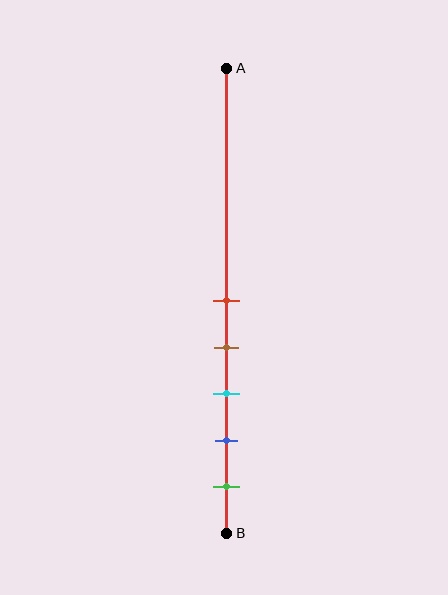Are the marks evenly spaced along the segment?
Yes, the marks are approximately evenly spaced.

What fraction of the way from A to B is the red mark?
The red mark is approximately 50% (0.5) of the way from A to B.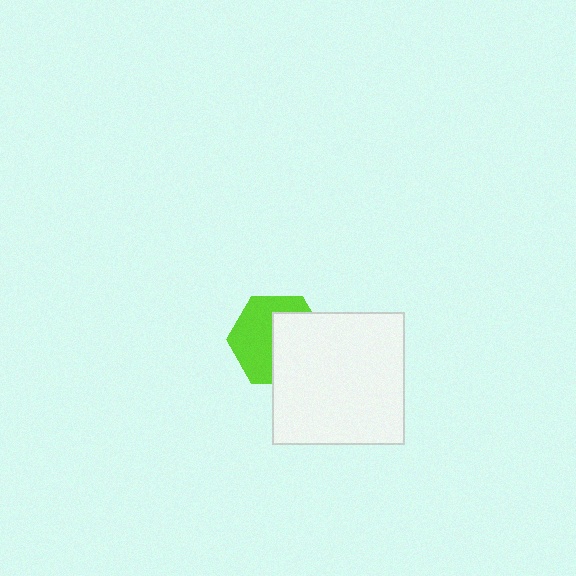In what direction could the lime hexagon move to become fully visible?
The lime hexagon could move left. That would shift it out from behind the white square entirely.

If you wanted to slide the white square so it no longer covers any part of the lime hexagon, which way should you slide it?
Slide it right — that is the most direct way to separate the two shapes.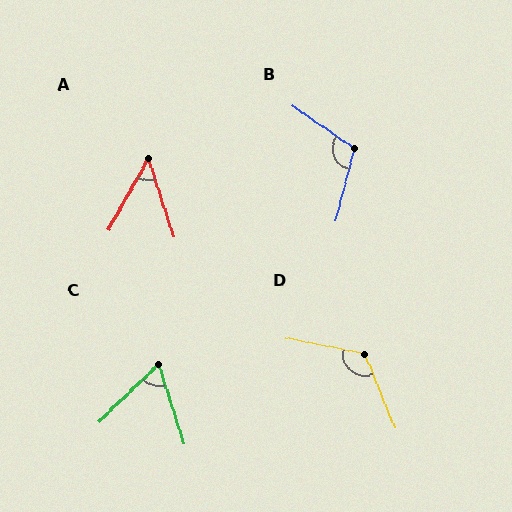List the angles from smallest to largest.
A (48°), C (64°), B (110°), D (123°).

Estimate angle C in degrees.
Approximately 64 degrees.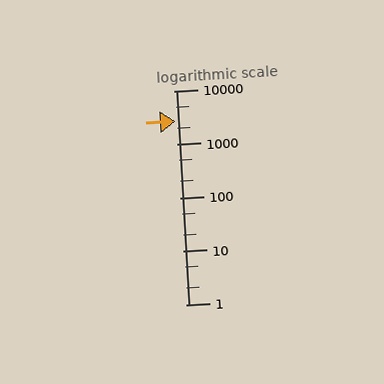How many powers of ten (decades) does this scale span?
The scale spans 4 decades, from 1 to 10000.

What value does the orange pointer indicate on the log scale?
The pointer indicates approximately 2700.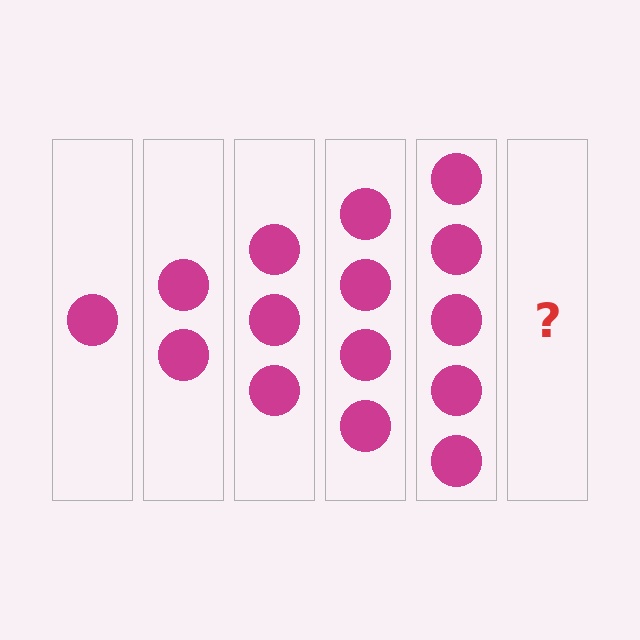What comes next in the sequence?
The next element should be 6 circles.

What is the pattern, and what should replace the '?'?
The pattern is that each step adds one more circle. The '?' should be 6 circles.